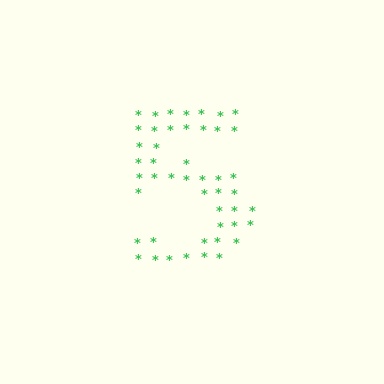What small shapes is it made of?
It is made of small asterisks.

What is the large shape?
The large shape is the digit 5.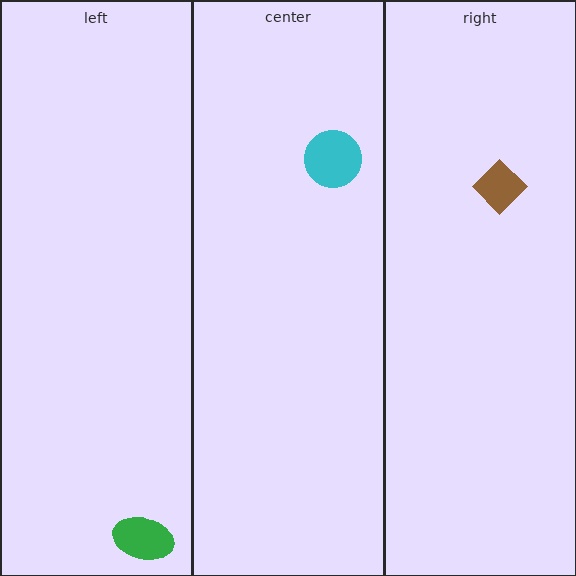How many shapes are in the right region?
1.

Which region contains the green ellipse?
The left region.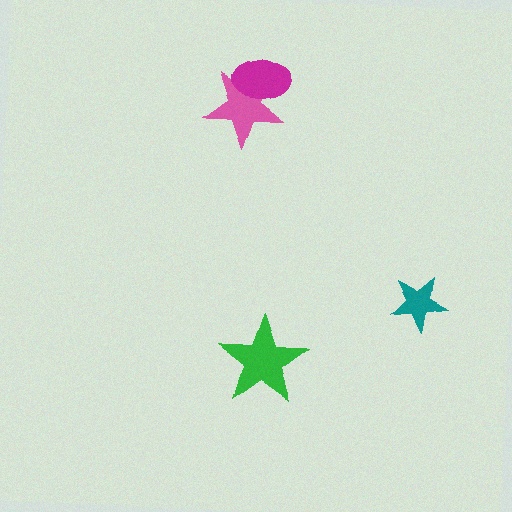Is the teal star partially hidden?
No, no other shape covers it.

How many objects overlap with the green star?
0 objects overlap with the green star.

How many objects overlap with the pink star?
1 object overlaps with the pink star.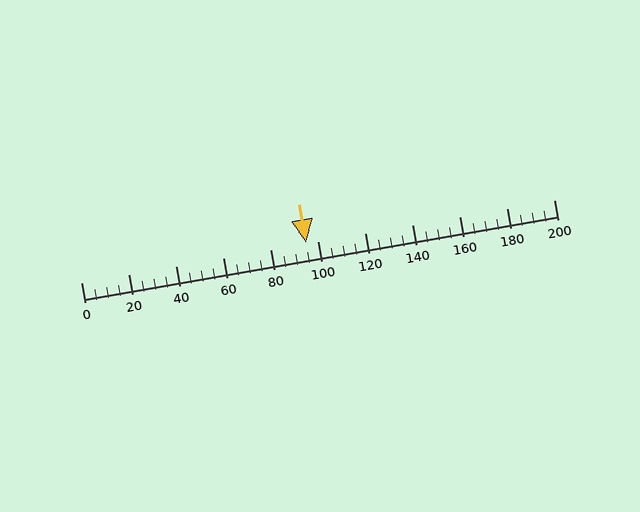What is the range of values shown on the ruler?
The ruler shows values from 0 to 200.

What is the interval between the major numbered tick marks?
The major tick marks are spaced 20 units apart.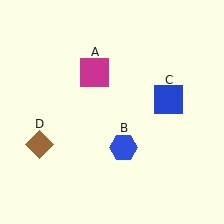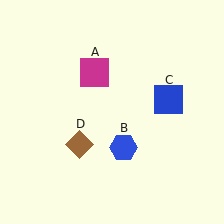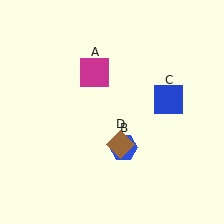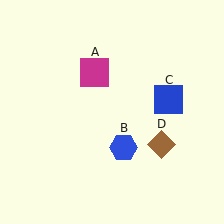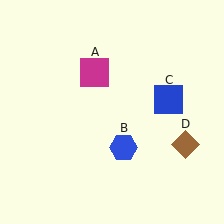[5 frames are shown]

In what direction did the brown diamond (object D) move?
The brown diamond (object D) moved right.